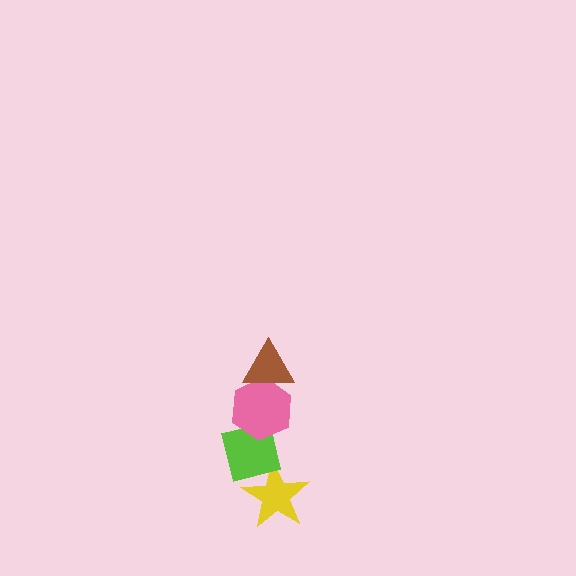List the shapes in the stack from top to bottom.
From top to bottom: the brown triangle, the pink hexagon, the lime square, the yellow star.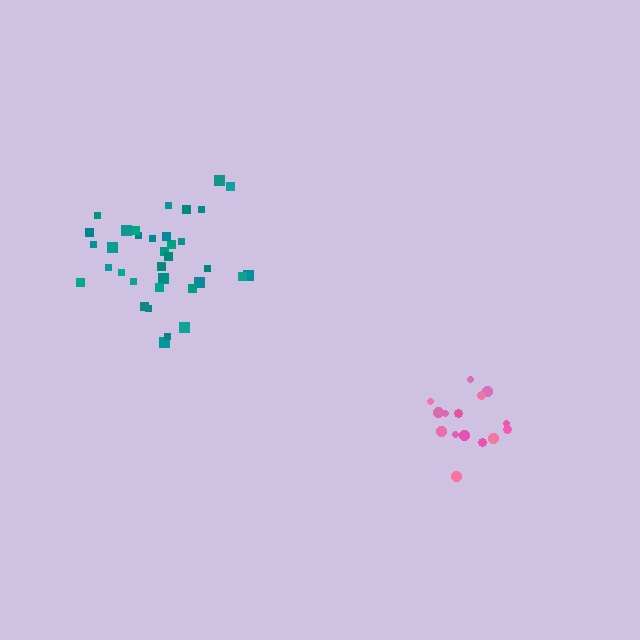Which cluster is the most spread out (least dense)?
Pink.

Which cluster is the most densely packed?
Teal.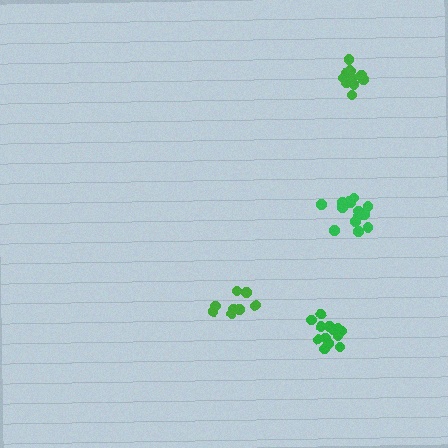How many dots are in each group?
Group 1: 8 dots, Group 2: 14 dots, Group 3: 10 dots, Group 4: 13 dots (45 total).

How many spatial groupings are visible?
There are 4 spatial groupings.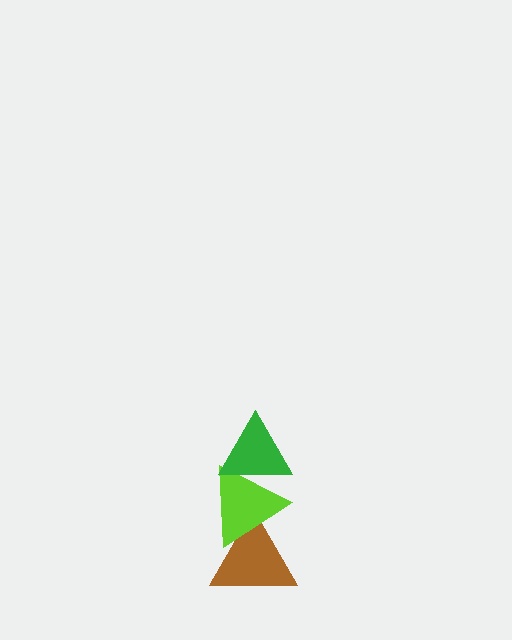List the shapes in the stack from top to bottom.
From top to bottom: the green triangle, the lime triangle, the brown triangle.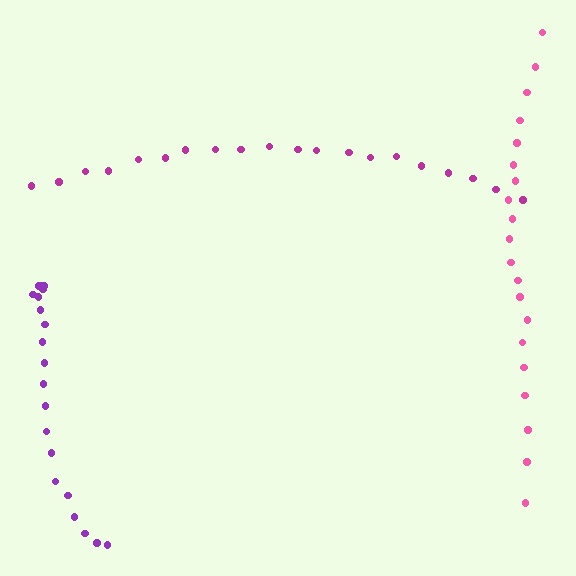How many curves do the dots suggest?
There are 3 distinct paths.